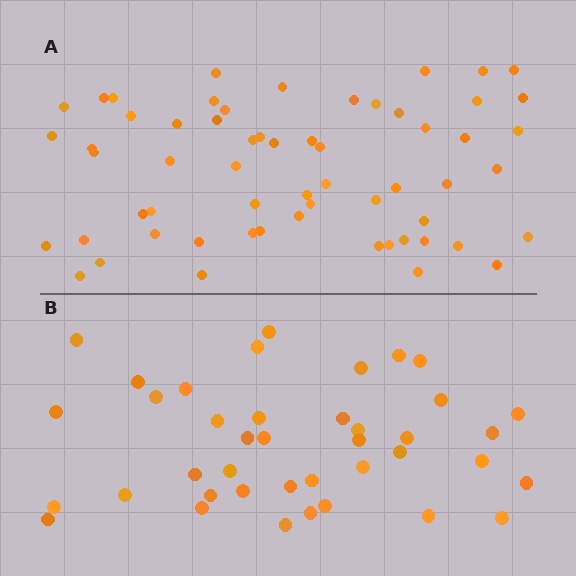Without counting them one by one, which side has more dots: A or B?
Region A (the top region) has more dots.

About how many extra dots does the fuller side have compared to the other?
Region A has approximately 20 more dots than region B.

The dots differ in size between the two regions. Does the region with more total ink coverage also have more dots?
No. Region B has more total ink coverage because its dots are larger, but region A actually contains more individual dots. Total area can be misleading — the number of items is what matters here.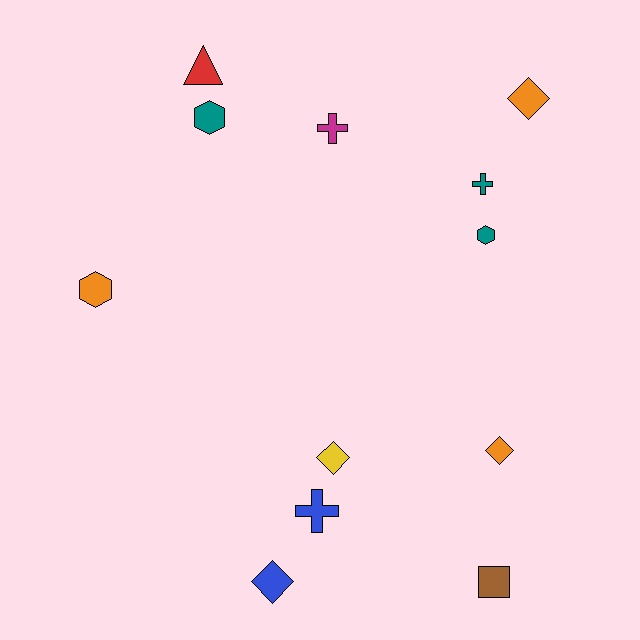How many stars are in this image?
There are no stars.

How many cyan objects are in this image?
There are no cyan objects.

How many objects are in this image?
There are 12 objects.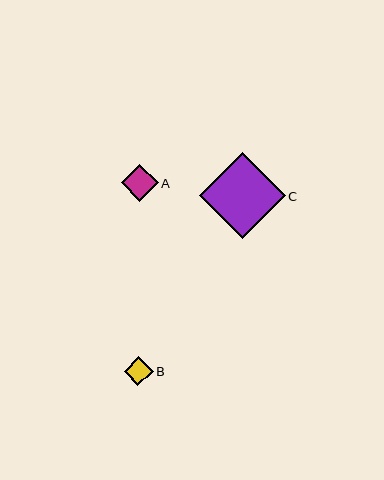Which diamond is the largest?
Diamond C is the largest with a size of approximately 86 pixels.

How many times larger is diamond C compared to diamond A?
Diamond C is approximately 2.3 times the size of diamond A.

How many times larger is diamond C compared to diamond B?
Diamond C is approximately 3.0 times the size of diamond B.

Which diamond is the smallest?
Diamond B is the smallest with a size of approximately 29 pixels.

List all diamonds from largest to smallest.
From largest to smallest: C, A, B.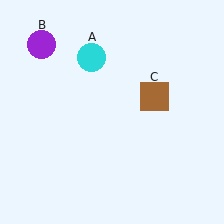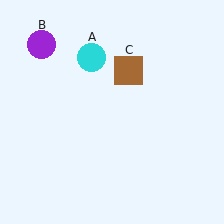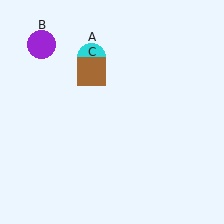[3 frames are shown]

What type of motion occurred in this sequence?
The brown square (object C) rotated counterclockwise around the center of the scene.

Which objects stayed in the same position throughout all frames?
Cyan circle (object A) and purple circle (object B) remained stationary.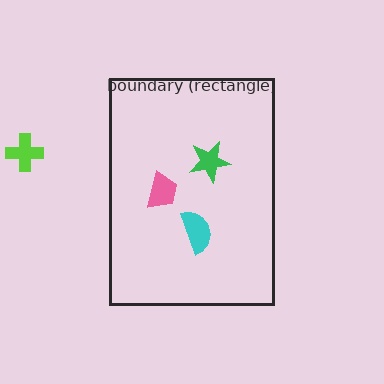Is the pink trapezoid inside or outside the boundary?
Inside.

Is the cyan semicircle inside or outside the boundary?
Inside.